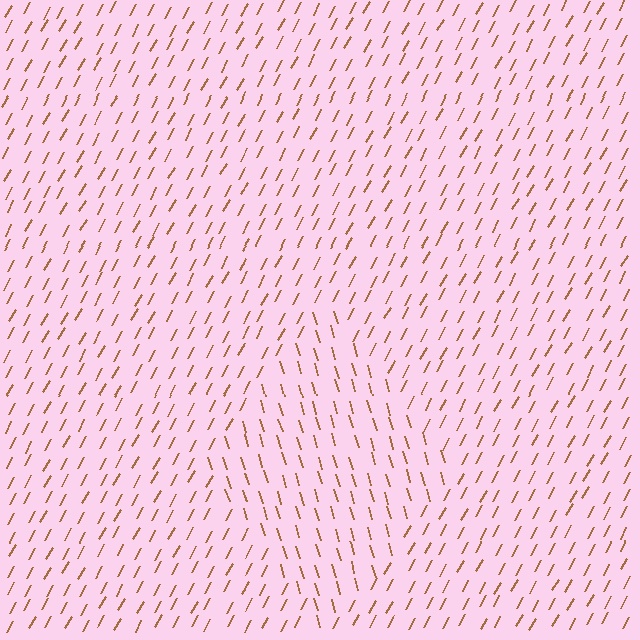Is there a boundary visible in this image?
Yes, there is a texture boundary formed by a change in line orientation.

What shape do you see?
I see a diamond.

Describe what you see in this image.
The image is filled with small brown line segments. A diamond region in the image has lines oriented differently from the surrounding lines, creating a visible texture boundary.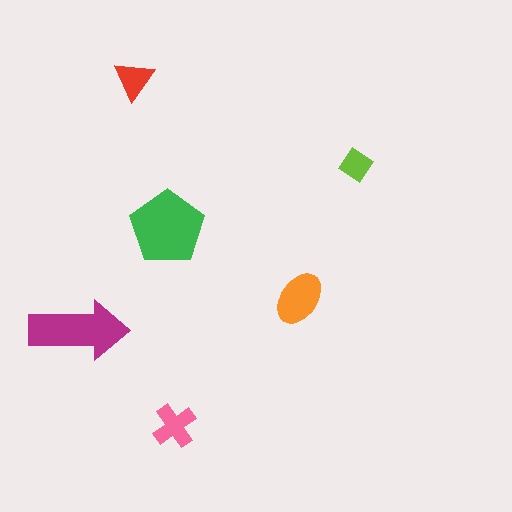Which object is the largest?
The green pentagon.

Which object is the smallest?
The lime diamond.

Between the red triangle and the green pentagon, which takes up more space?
The green pentagon.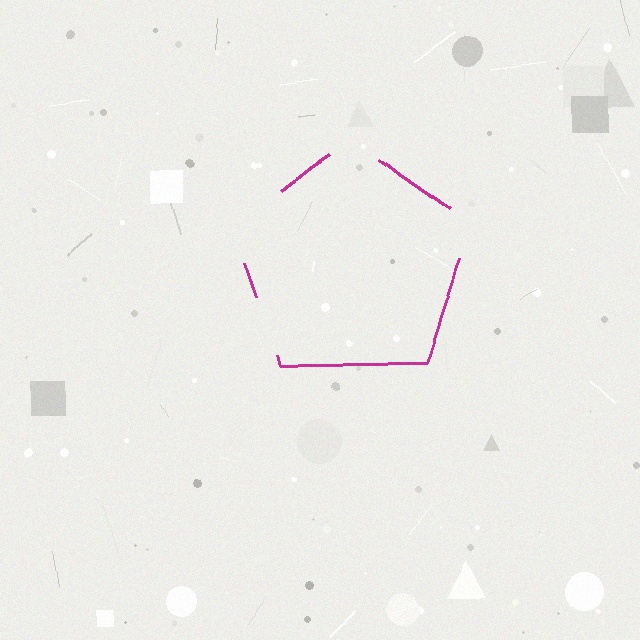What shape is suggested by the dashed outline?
The dashed outline suggests a pentagon.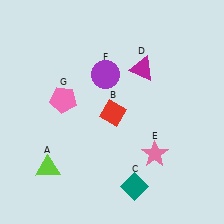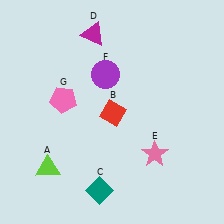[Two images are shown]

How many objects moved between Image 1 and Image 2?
2 objects moved between the two images.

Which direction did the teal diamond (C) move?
The teal diamond (C) moved left.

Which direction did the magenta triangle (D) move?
The magenta triangle (D) moved left.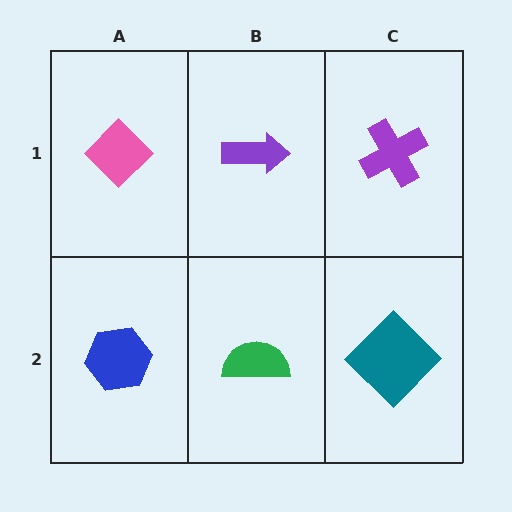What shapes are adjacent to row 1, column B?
A green semicircle (row 2, column B), a pink diamond (row 1, column A), a purple cross (row 1, column C).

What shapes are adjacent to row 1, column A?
A blue hexagon (row 2, column A), a purple arrow (row 1, column B).